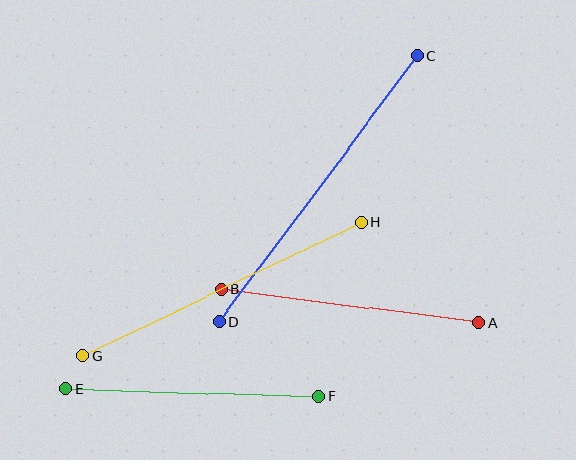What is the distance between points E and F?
The distance is approximately 253 pixels.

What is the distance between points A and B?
The distance is approximately 259 pixels.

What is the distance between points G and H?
The distance is approximately 309 pixels.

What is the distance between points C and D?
The distance is approximately 332 pixels.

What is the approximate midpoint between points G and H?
The midpoint is at approximately (222, 289) pixels.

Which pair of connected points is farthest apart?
Points C and D are farthest apart.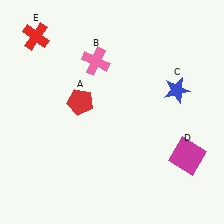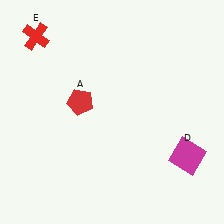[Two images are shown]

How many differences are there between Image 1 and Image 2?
There are 2 differences between the two images.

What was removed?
The blue star (C), the pink cross (B) were removed in Image 2.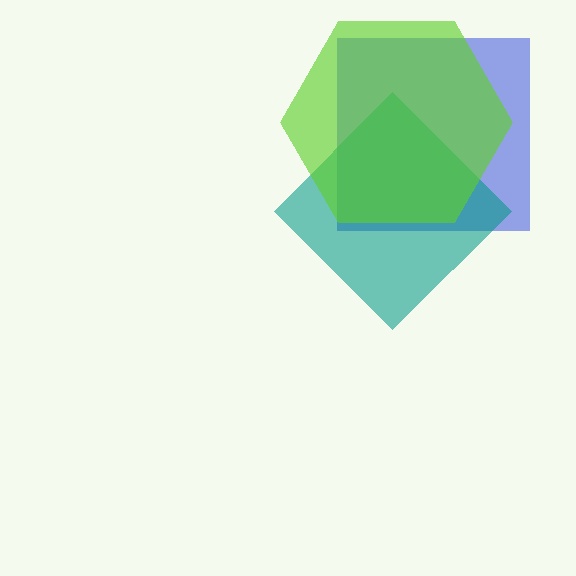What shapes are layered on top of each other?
The layered shapes are: a blue square, a teal diamond, a lime hexagon.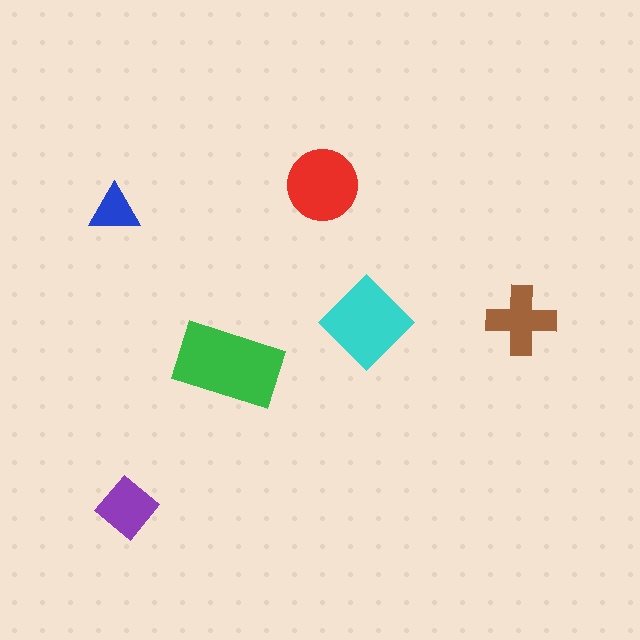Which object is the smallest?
The blue triangle.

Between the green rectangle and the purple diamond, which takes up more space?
The green rectangle.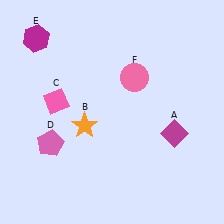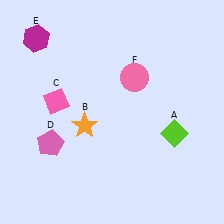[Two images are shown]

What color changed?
The diamond (A) changed from magenta in Image 1 to lime in Image 2.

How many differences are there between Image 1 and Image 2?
There is 1 difference between the two images.